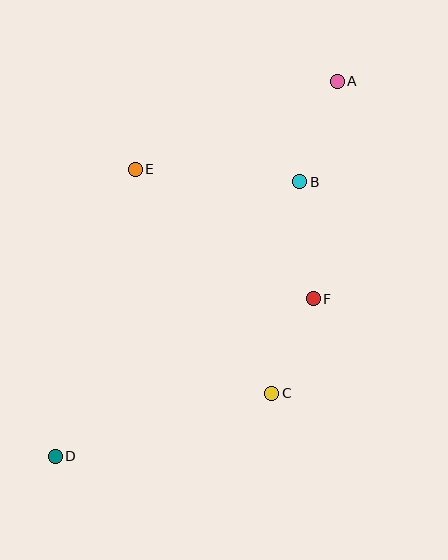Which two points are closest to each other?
Points C and F are closest to each other.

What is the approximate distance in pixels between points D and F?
The distance between D and F is approximately 302 pixels.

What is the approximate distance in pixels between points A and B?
The distance between A and B is approximately 108 pixels.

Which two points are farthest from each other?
Points A and D are farthest from each other.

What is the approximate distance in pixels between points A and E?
The distance between A and E is approximately 220 pixels.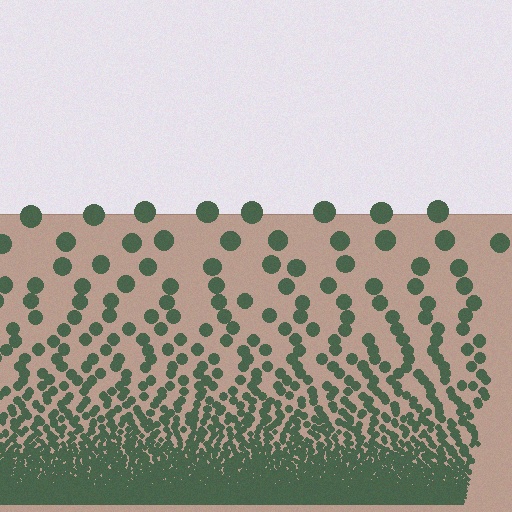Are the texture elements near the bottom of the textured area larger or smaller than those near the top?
Smaller. The gradient is inverted — elements near the bottom are smaller and denser.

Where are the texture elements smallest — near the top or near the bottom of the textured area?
Near the bottom.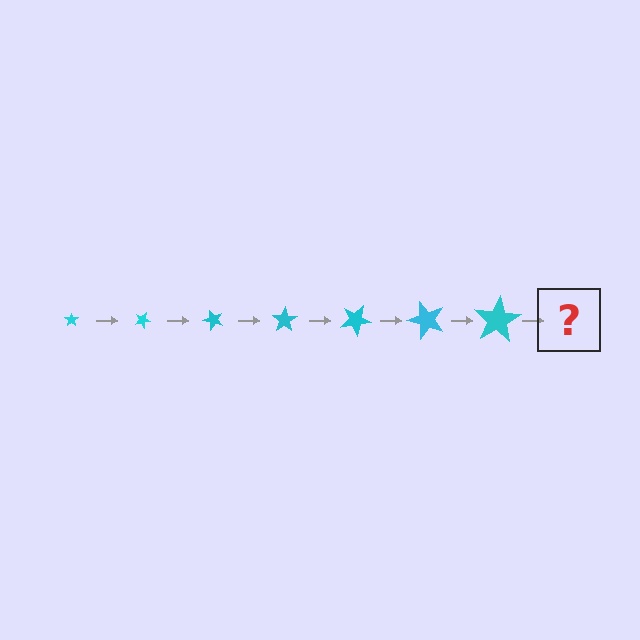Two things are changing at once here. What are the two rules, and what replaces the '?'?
The two rules are that the star grows larger each step and it rotates 25 degrees each step. The '?' should be a star, larger than the previous one and rotated 175 degrees from the start.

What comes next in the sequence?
The next element should be a star, larger than the previous one and rotated 175 degrees from the start.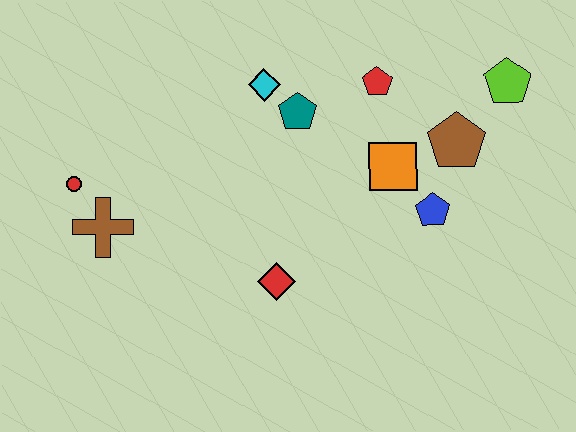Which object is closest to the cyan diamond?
The teal pentagon is closest to the cyan diamond.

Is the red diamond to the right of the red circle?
Yes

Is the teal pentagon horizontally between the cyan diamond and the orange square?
Yes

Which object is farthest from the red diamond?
The lime pentagon is farthest from the red diamond.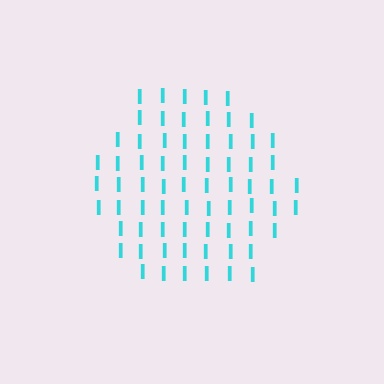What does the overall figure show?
The overall figure shows a hexagon.